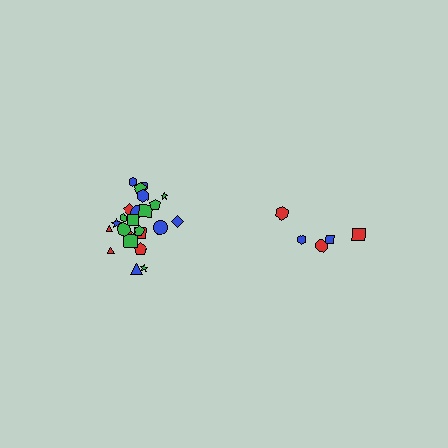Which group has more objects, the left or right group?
The left group.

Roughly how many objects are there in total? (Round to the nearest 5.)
Roughly 30 objects in total.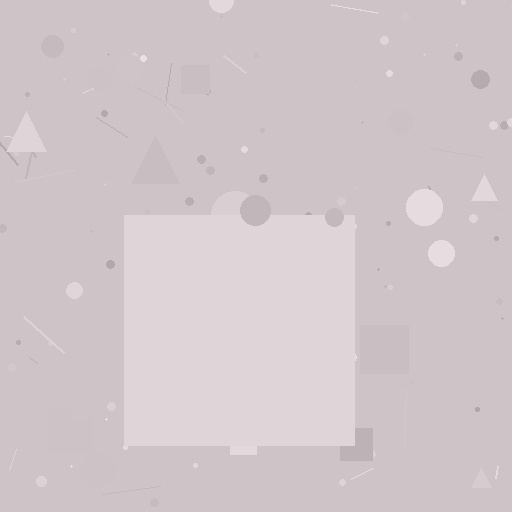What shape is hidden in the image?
A square is hidden in the image.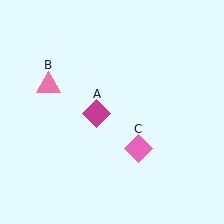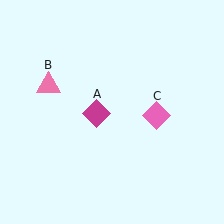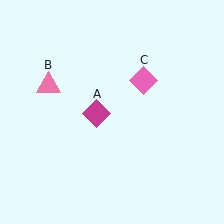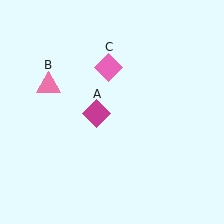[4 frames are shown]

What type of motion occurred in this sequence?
The pink diamond (object C) rotated counterclockwise around the center of the scene.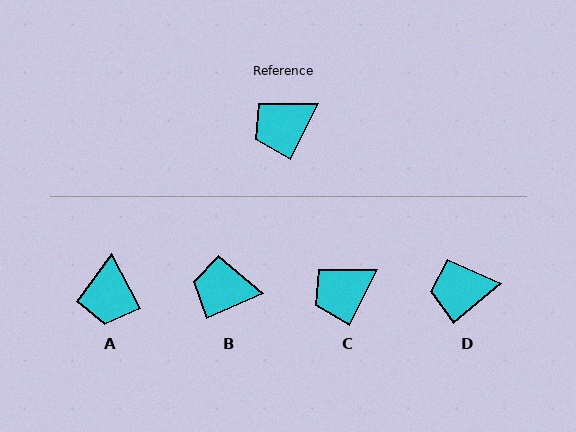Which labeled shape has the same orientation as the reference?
C.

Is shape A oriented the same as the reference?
No, it is off by about 55 degrees.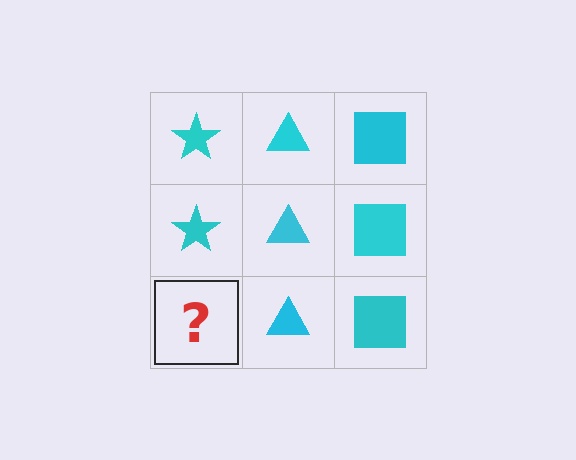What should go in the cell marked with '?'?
The missing cell should contain a cyan star.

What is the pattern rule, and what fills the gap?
The rule is that each column has a consistent shape. The gap should be filled with a cyan star.